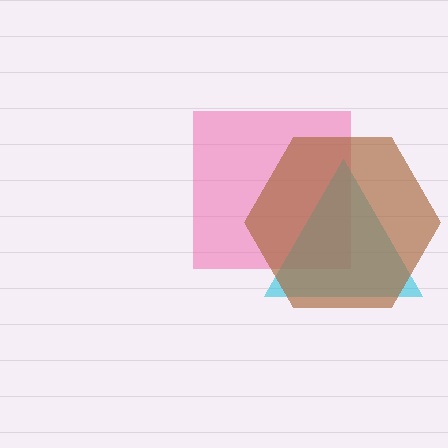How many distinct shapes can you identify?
There are 3 distinct shapes: a pink square, a cyan triangle, a brown hexagon.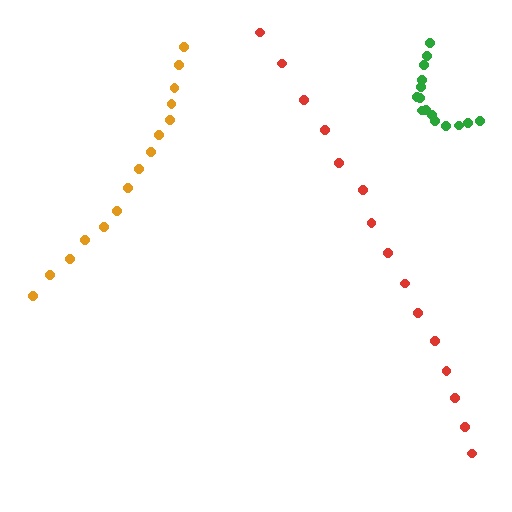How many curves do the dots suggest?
There are 3 distinct paths.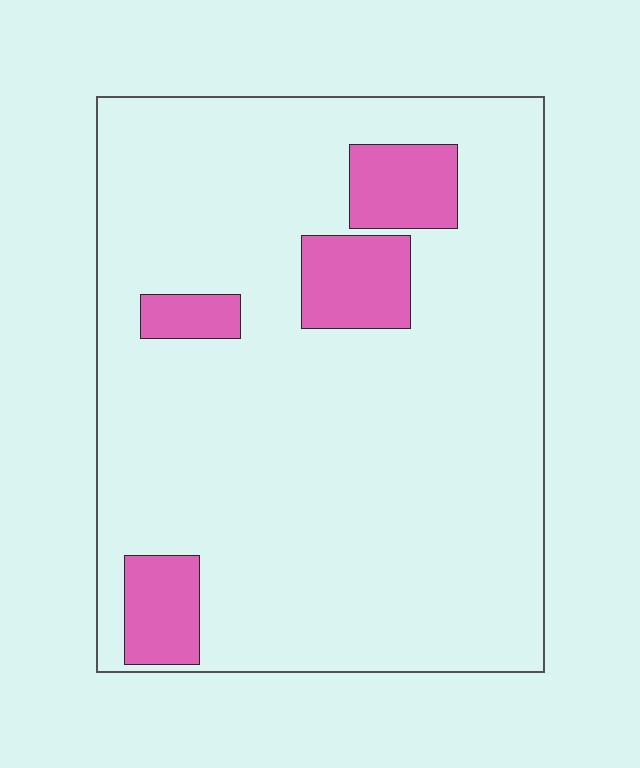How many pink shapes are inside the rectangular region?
4.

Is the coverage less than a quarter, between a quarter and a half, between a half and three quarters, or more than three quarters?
Less than a quarter.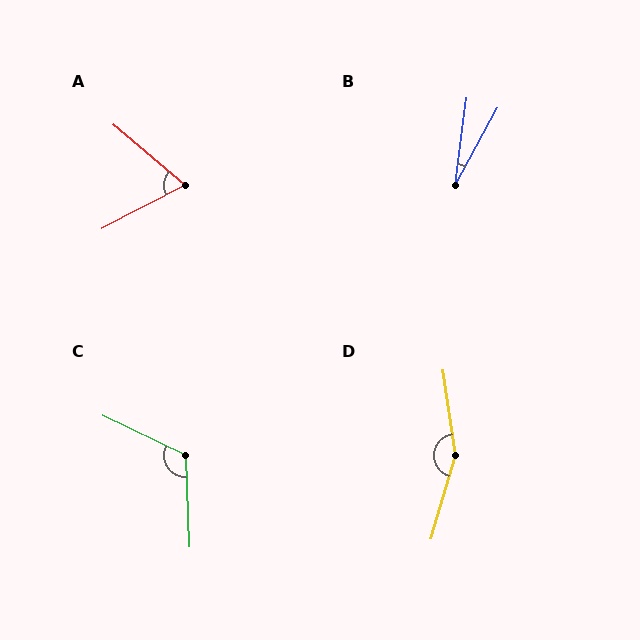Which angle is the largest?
D, at approximately 155 degrees.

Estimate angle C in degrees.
Approximately 117 degrees.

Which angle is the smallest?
B, at approximately 21 degrees.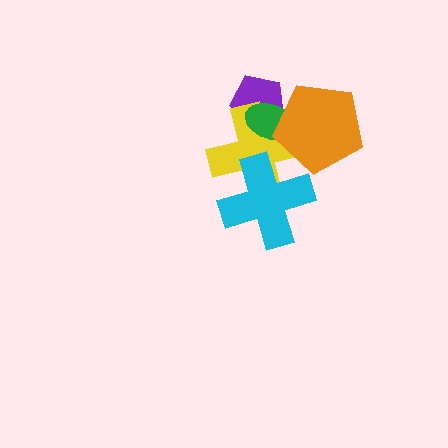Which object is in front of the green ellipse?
The orange pentagon is in front of the green ellipse.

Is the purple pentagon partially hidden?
Yes, it is partially covered by another shape.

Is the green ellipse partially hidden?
Yes, it is partially covered by another shape.